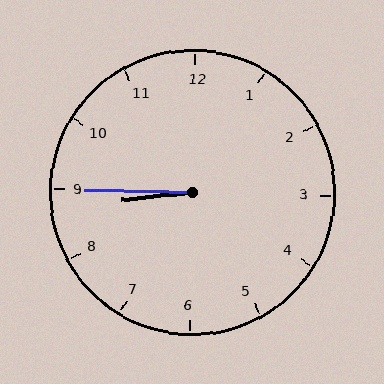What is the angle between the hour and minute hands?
Approximately 8 degrees.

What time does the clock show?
8:45.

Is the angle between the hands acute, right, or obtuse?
It is acute.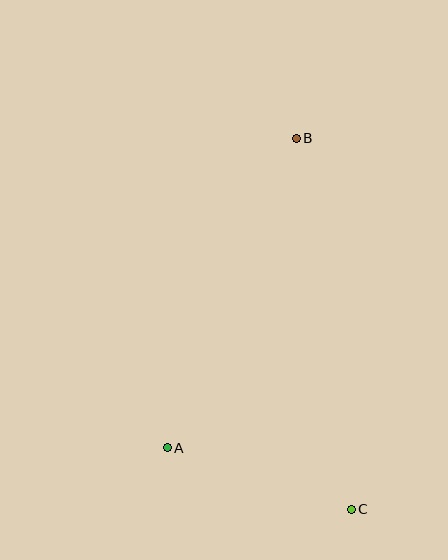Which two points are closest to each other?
Points A and C are closest to each other.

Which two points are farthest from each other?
Points B and C are farthest from each other.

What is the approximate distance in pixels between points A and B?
The distance between A and B is approximately 335 pixels.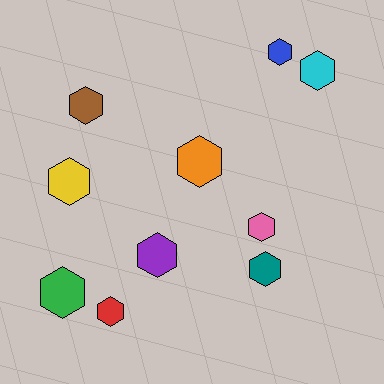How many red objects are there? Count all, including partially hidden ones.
There is 1 red object.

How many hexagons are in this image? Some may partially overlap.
There are 10 hexagons.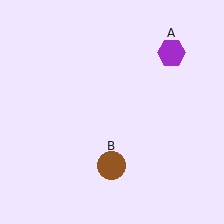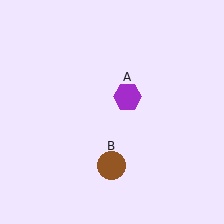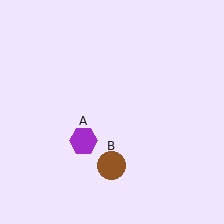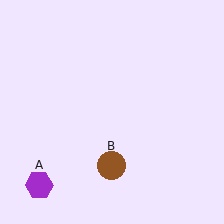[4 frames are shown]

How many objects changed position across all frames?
1 object changed position: purple hexagon (object A).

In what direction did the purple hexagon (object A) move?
The purple hexagon (object A) moved down and to the left.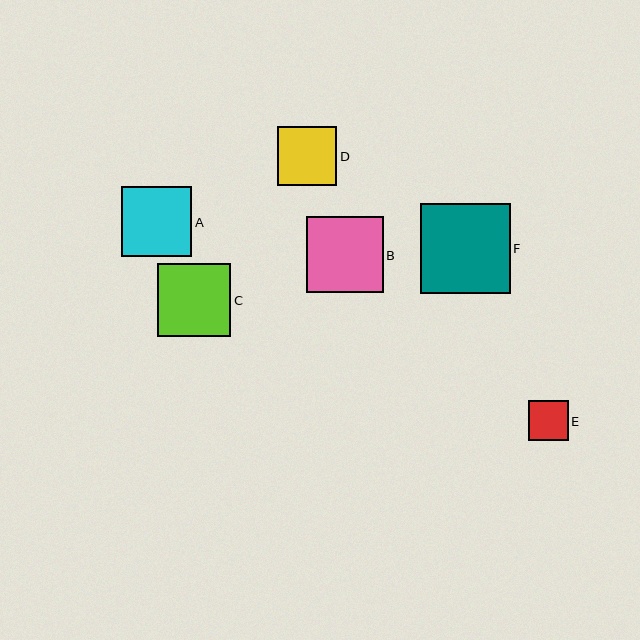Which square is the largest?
Square F is the largest with a size of approximately 90 pixels.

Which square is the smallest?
Square E is the smallest with a size of approximately 40 pixels.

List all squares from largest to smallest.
From largest to smallest: F, B, C, A, D, E.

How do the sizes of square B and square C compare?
Square B and square C are approximately the same size.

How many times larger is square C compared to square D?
Square C is approximately 1.2 times the size of square D.